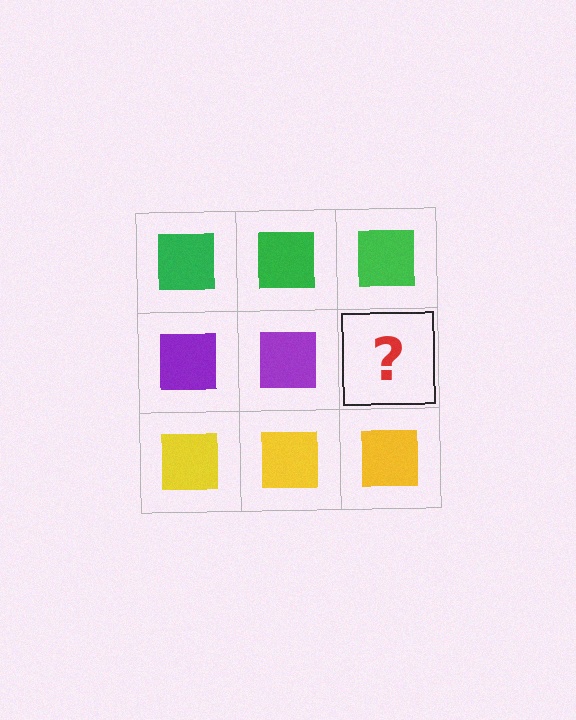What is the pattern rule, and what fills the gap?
The rule is that each row has a consistent color. The gap should be filled with a purple square.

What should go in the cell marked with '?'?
The missing cell should contain a purple square.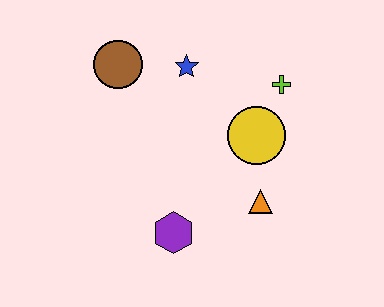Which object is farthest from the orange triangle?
The brown circle is farthest from the orange triangle.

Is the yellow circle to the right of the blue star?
Yes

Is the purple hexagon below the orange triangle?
Yes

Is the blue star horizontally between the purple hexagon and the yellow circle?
Yes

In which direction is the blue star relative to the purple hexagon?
The blue star is above the purple hexagon.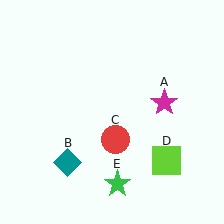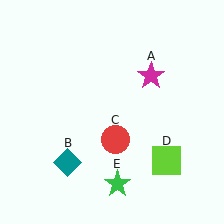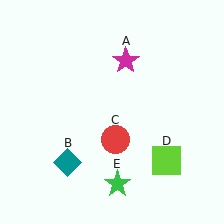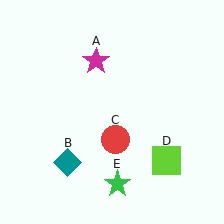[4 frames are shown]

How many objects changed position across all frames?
1 object changed position: magenta star (object A).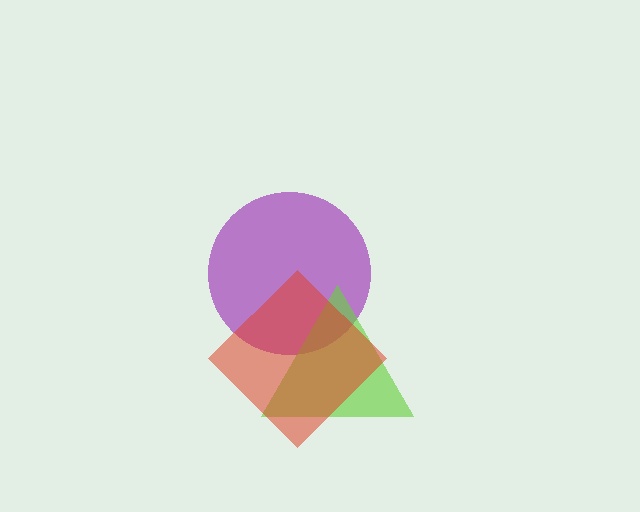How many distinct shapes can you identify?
There are 3 distinct shapes: a purple circle, a lime triangle, a red diamond.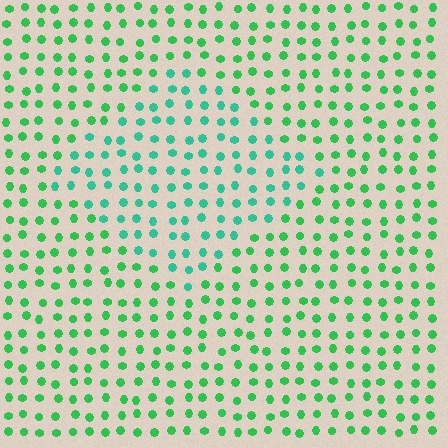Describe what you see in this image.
The image is filled with small green elements in a uniform arrangement. A diamond-shaped region is visible where the elements are tinted to a slightly different hue, forming a subtle color boundary.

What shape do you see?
I see a diamond.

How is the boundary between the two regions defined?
The boundary is defined purely by a slight shift in hue (about 29 degrees). Spacing, size, and orientation are identical on both sides.